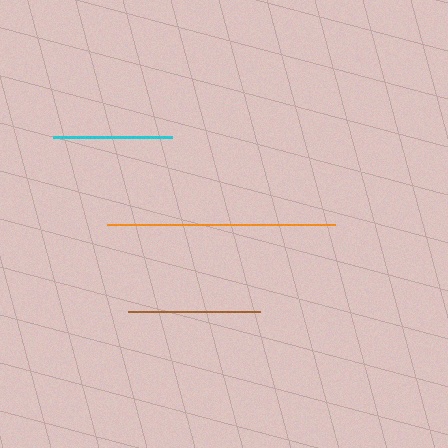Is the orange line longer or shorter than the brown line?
The orange line is longer than the brown line.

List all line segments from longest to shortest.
From longest to shortest: orange, brown, cyan.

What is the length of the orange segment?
The orange segment is approximately 228 pixels long.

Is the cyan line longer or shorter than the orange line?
The orange line is longer than the cyan line.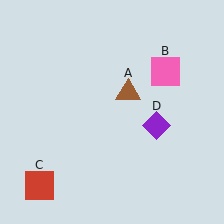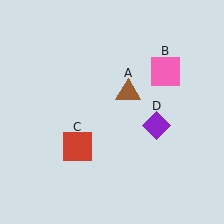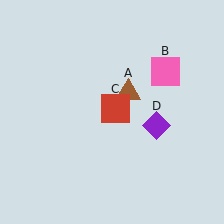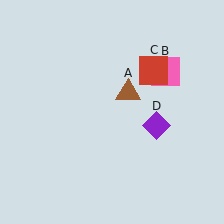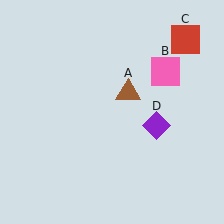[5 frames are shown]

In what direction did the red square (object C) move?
The red square (object C) moved up and to the right.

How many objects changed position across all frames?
1 object changed position: red square (object C).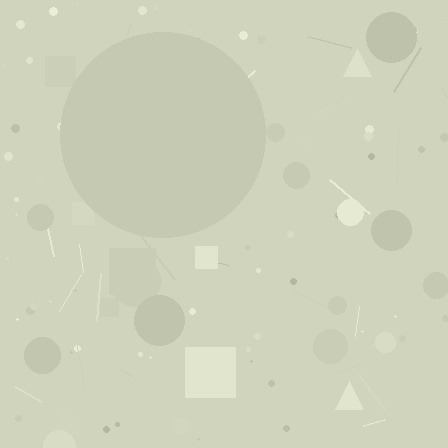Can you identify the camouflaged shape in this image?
The camouflaged shape is a circle.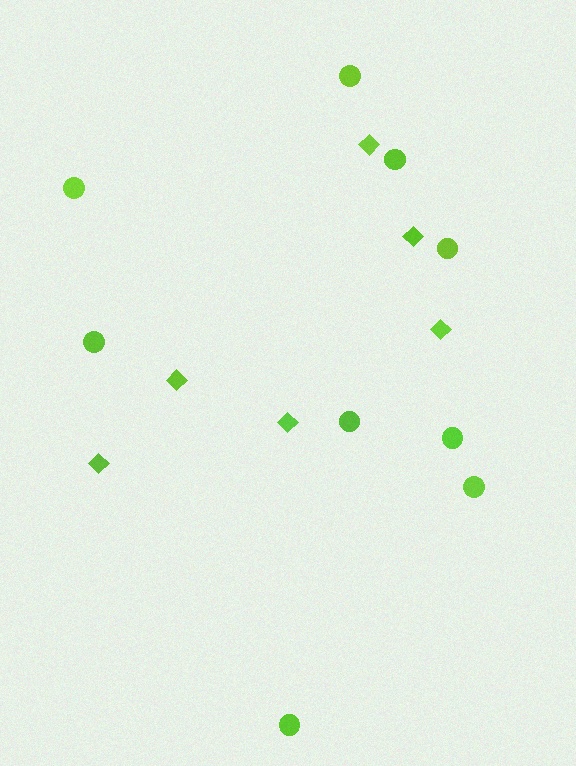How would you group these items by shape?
There are 2 groups: one group of diamonds (6) and one group of circles (9).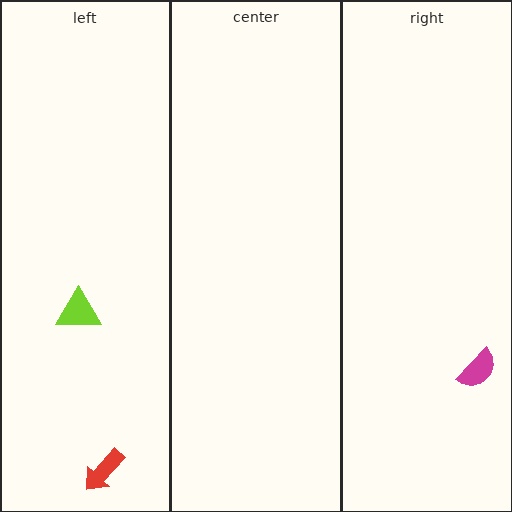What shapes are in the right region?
The magenta semicircle.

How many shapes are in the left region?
2.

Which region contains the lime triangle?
The left region.